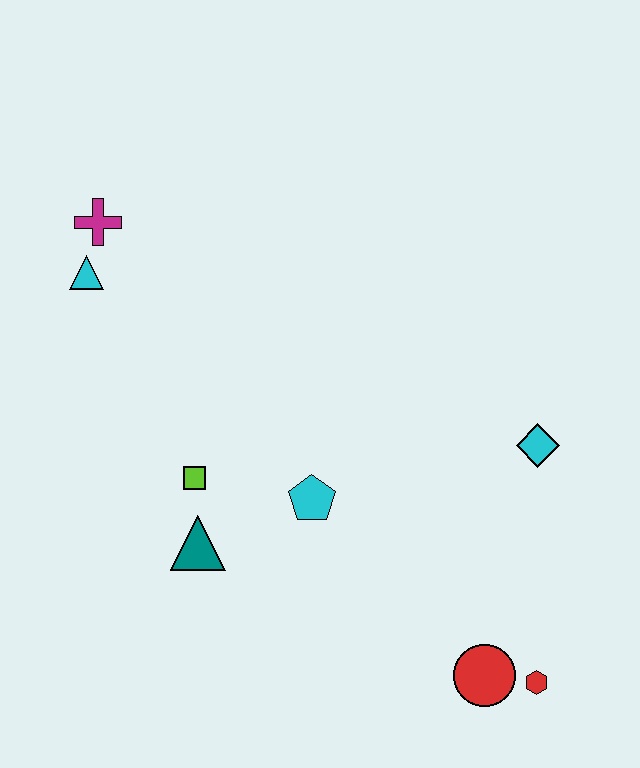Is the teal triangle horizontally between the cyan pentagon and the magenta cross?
Yes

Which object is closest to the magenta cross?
The cyan triangle is closest to the magenta cross.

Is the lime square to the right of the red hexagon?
No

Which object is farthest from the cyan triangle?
The red hexagon is farthest from the cyan triangle.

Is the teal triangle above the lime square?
No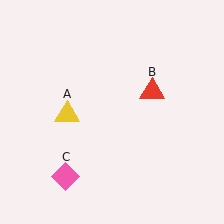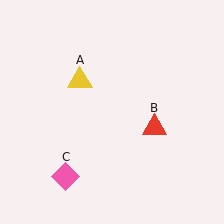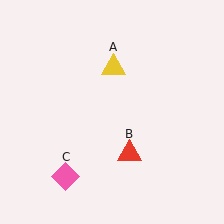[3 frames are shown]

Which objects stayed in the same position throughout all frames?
Pink diamond (object C) remained stationary.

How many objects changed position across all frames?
2 objects changed position: yellow triangle (object A), red triangle (object B).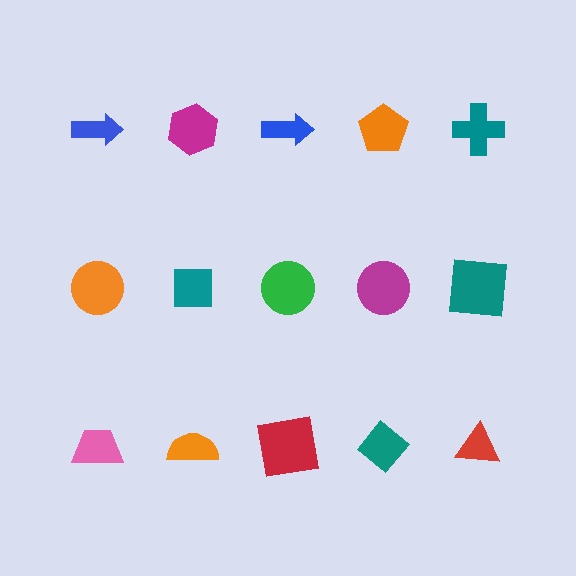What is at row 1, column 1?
A blue arrow.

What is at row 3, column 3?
A red square.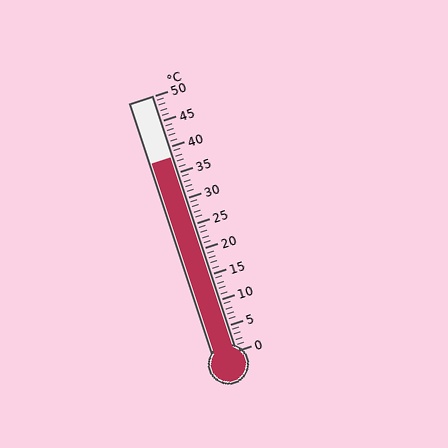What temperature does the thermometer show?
The thermometer shows approximately 38°C.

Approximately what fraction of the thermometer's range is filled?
The thermometer is filled to approximately 75% of its range.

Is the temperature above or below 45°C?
The temperature is below 45°C.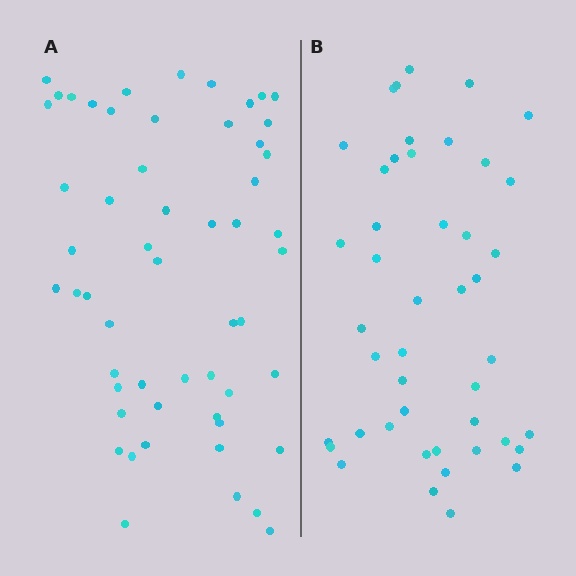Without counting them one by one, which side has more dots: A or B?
Region A (the left region) has more dots.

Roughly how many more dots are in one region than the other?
Region A has roughly 10 or so more dots than region B.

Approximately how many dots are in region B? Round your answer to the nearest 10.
About 40 dots. (The exact count is 45, which rounds to 40.)